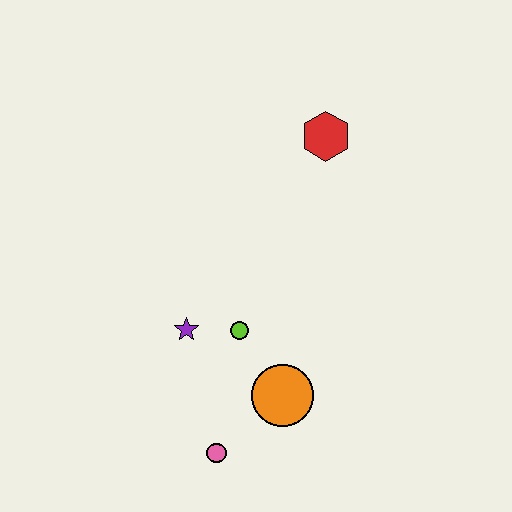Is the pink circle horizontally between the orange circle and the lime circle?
No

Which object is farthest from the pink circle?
The red hexagon is farthest from the pink circle.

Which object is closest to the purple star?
The lime circle is closest to the purple star.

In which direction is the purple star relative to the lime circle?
The purple star is to the left of the lime circle.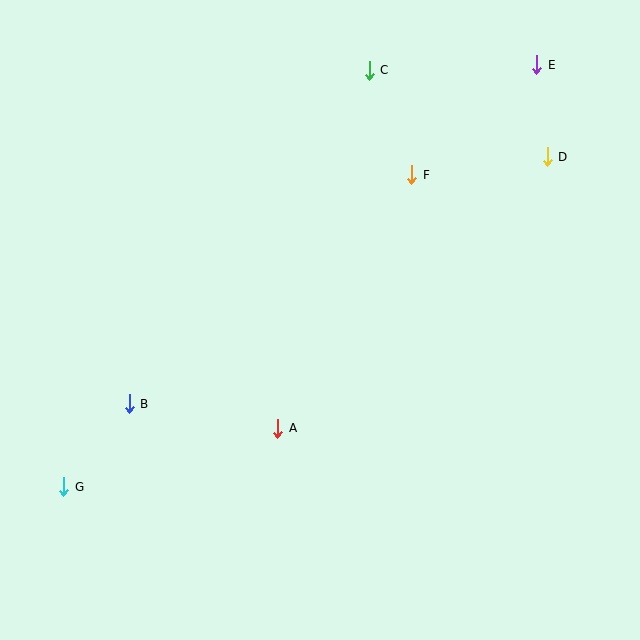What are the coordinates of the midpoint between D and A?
The midpoint between D and A is at (412, 293).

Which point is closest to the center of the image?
Point A at (278, 428) is closest to the center.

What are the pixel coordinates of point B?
Point B is at (129, 404).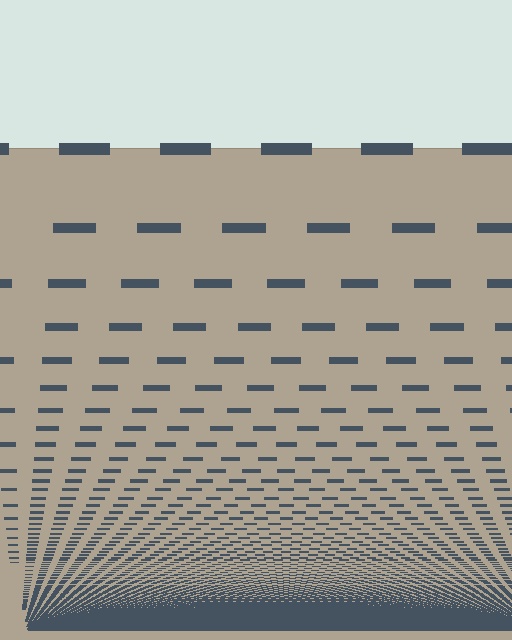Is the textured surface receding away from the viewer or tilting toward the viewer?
The surface appears to tilt toward the viewer. Texture elements get larger and sparser toward the top.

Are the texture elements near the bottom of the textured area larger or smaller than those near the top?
Smaller. The gradient is inverted — elements near the bottom are smaller and denser.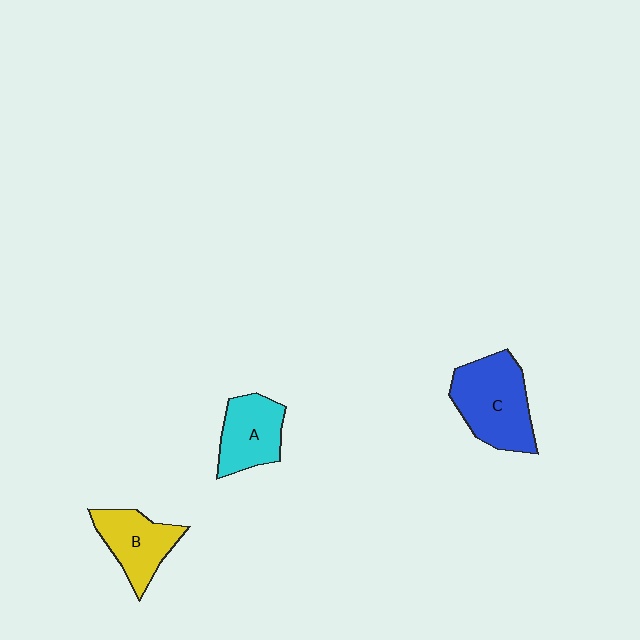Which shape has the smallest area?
Shape A (cyan).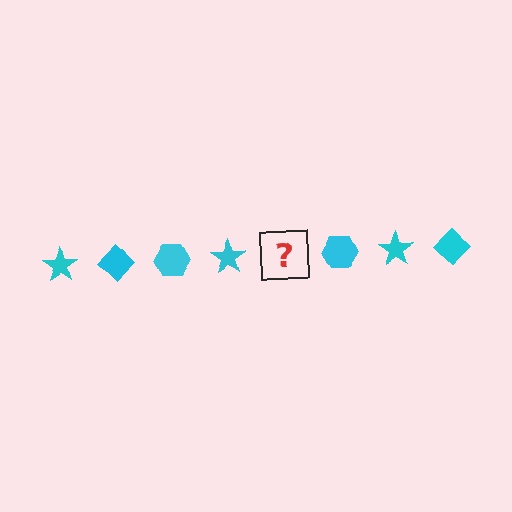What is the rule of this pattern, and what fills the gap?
The rule is that the pattern cycles through star, diamond, hexagon shapes in cyan. The gap should be filled with a cyan diamond.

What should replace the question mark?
The question mark should be replaced with a cyan diamond.